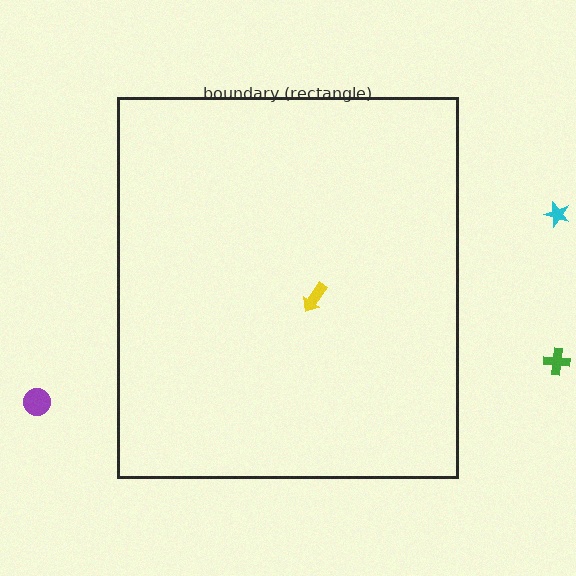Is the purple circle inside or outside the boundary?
Outside.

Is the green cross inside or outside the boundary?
Outside.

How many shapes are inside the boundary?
1 inside, 3 outside.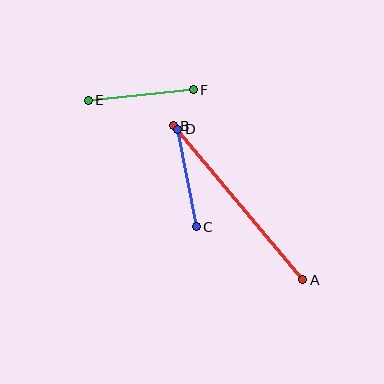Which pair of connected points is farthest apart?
Points A and B are farthest apart.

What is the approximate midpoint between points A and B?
The midpoint is at approximately (238, 203) pixels.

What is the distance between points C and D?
The distance is approximately 100 pixels.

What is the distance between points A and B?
The distance is approximately 201 pixels.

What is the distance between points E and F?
The distance is approximately 106 pixels.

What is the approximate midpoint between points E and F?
The midpoint is at approximately (141, 95) pixels.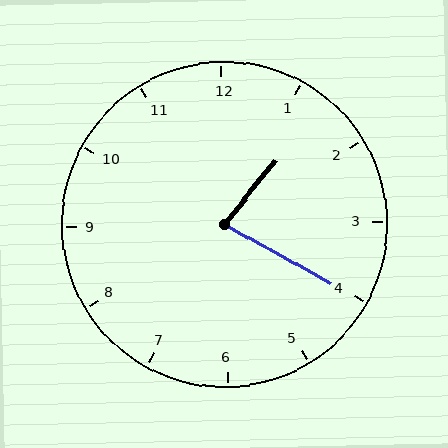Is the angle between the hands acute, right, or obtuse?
It is acute.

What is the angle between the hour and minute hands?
Approximately 80 degrees.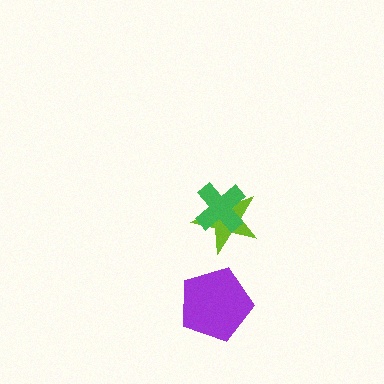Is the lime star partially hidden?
Yes, it is partially covered by another shape.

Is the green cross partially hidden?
No, no other shape covers it.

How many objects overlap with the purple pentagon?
0 objects overlap with the purple pentagon.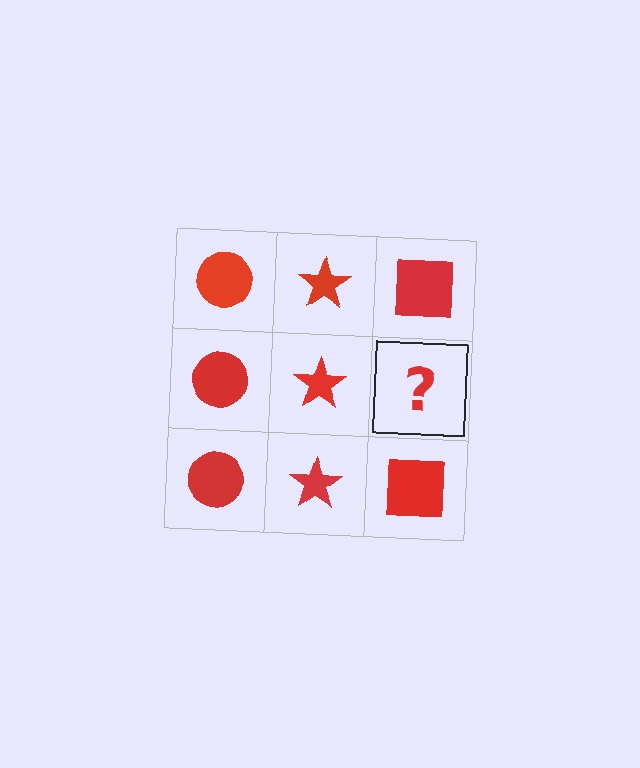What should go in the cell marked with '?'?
The missing cell should contain a red square.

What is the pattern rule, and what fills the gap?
The rule is that each column has a consistent shape. The gap should be filled with a red square.